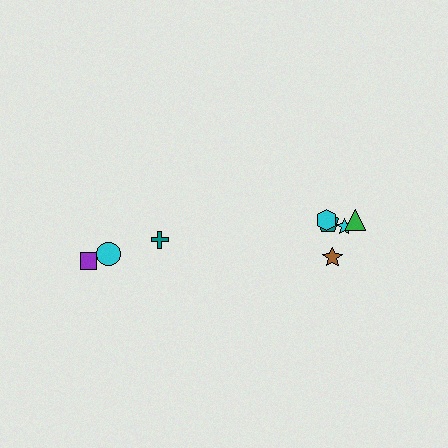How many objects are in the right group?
There are 5 objects.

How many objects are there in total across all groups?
There are 8 objects.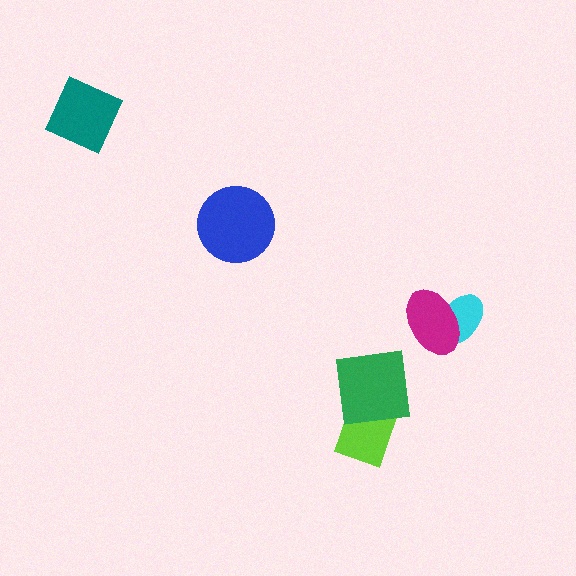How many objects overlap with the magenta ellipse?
1 object overlaps with the magenta ellipse.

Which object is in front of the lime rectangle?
The green square is in front of the lime rectangle.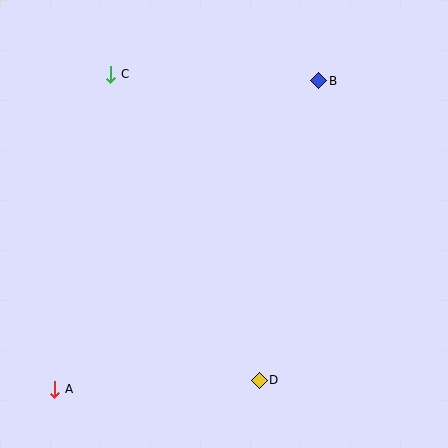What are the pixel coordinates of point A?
Point A is at (55, 389).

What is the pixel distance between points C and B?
The distance between C and B is 208 pixels.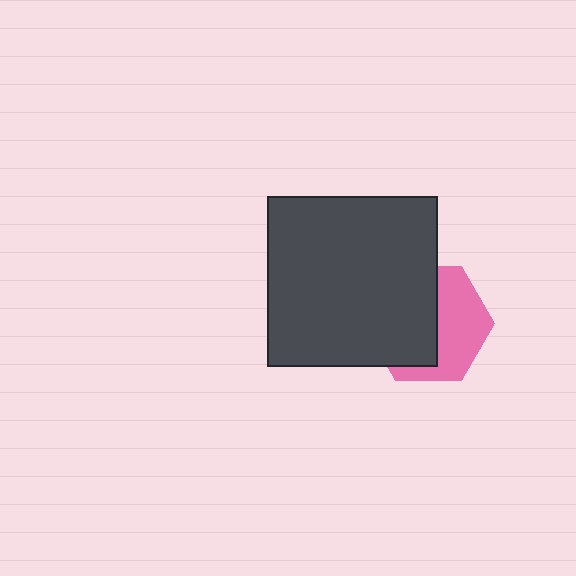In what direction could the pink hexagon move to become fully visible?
The pink hexagon could move right. That would shift it out from behind the dark gray square entirely.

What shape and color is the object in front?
The object in front is a dark gray square.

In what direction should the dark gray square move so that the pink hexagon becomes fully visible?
The dark gray square should move left. That is the shortest direction to clear the overlap and leave the pink hexagon fully visible.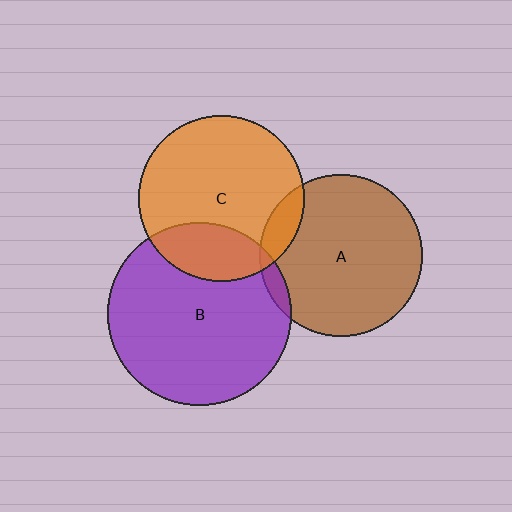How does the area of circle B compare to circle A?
Approximately 1.3 times.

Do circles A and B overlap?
Yes.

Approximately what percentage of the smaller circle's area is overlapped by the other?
Approximately 5%.